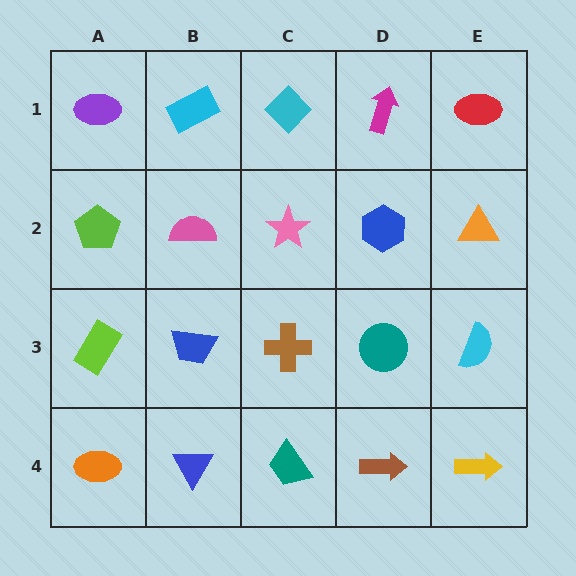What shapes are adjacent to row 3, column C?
A pink star (row 2, column C), a teal trapezoid (row 4, column C), a blue trapezoid (row 3, column B), a teal circle (row 3, column D).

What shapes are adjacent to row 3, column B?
A pink semicircle (row 2, column B), a blue triangle (row 4, column B), a lime rectangle (row 3, column A), a brown cross (row 3, column C).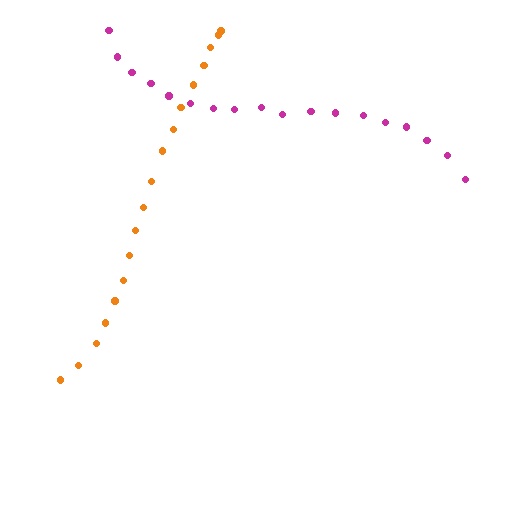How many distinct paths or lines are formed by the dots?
There are 2 distinct paths.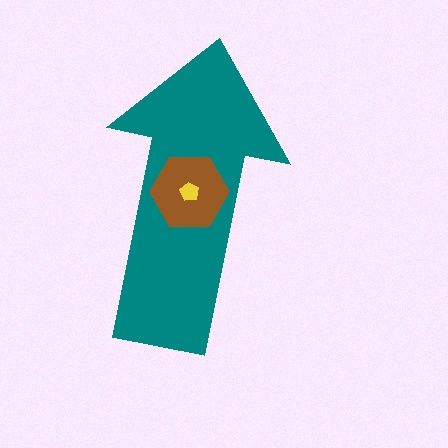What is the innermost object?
The yellow pentagon.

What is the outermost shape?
The teal arrow.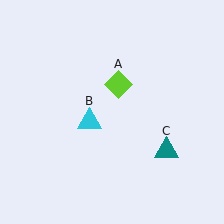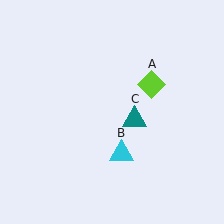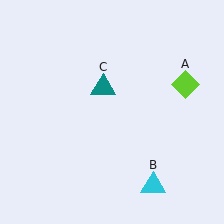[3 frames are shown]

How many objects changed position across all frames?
3 objects changed position: lime diamond (object A), cyan triangle (object B), teal triangle (object C).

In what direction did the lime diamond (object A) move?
The lime diamond (object A) moved right.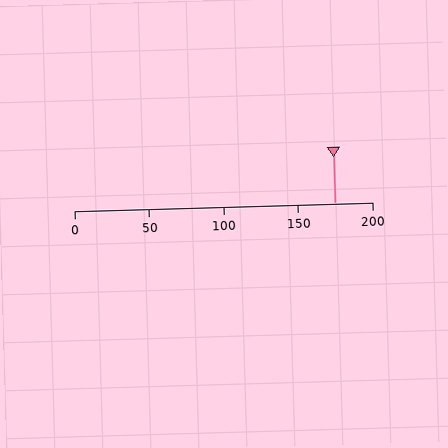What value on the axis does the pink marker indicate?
The marker indicates approximately 175.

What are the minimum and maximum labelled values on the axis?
The axis runs from 0 to 200.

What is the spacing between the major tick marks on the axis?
The major ticks are spaced 50 apart.